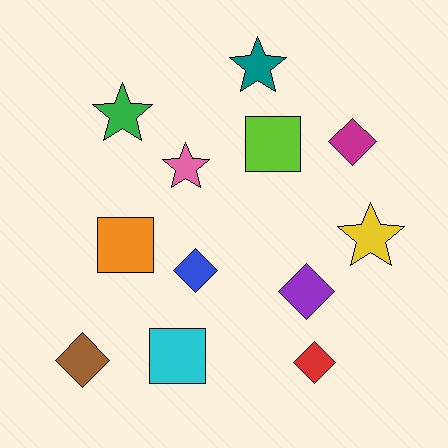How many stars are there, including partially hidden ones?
There are 4 stars.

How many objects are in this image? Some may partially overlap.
There are 12 objects.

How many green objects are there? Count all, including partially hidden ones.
There is 1 green object.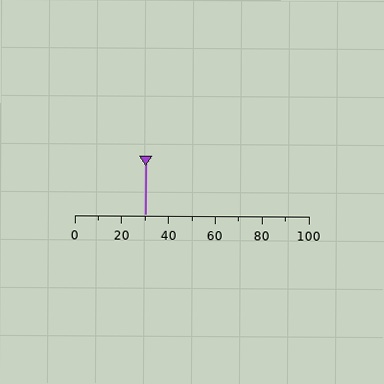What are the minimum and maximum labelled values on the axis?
The axis runs from 0 to 100.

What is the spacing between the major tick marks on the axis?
The major ticks are spaced 20 apart.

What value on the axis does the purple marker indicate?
The marker indicates approximately 30.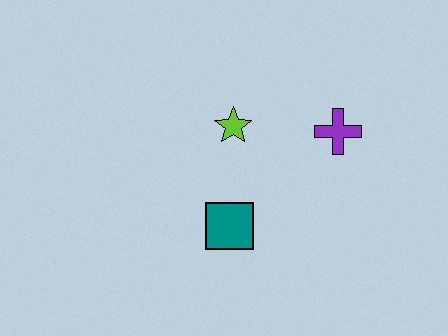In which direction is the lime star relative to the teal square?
The lime star is above the teal square.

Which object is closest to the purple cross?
The lime star is closest to the purple cross.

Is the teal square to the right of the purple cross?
No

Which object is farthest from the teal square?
The purple cross is farthest from the teal square.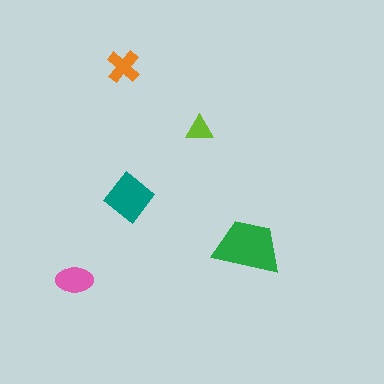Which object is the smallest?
The lime triangle.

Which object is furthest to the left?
The pink ellipse is leftmost.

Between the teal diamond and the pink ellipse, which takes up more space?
The teal diamond.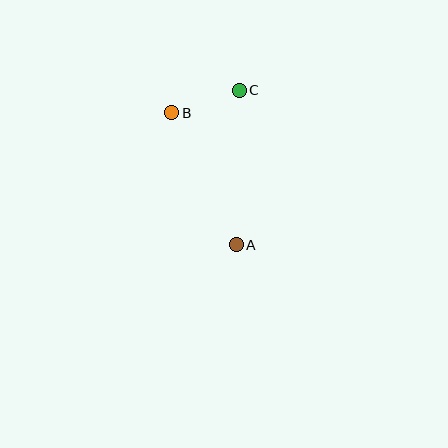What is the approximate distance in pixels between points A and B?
The distance between A and B is approximately 147 pixels.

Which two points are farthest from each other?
Points A and C are farthest from each other.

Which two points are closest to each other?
Points B and C are closest to each other.